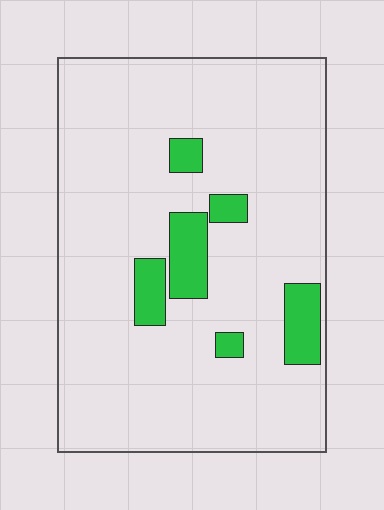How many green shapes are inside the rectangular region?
6.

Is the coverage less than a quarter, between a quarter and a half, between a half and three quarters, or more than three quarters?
Less than a quarter.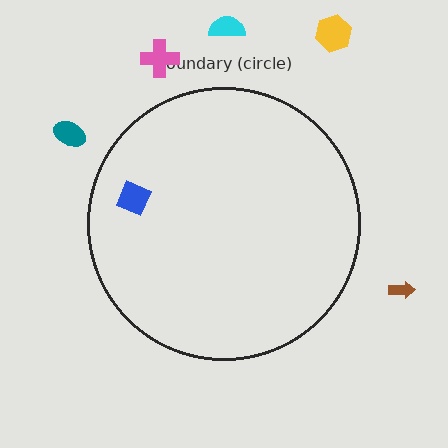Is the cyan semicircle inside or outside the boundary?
Outside.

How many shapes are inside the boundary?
1 inside, 5 outside.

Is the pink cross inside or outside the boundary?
Outside.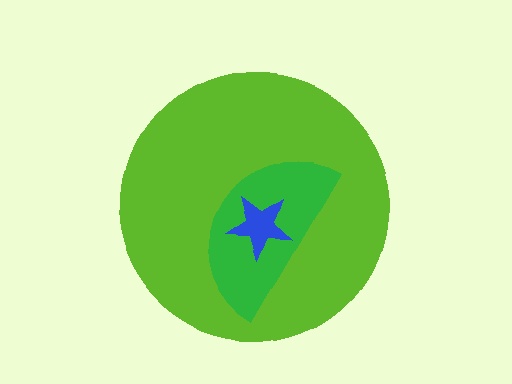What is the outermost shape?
The lime circle.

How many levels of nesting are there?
3.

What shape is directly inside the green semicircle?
The blue star.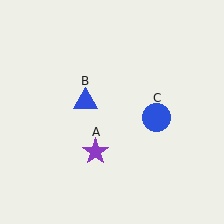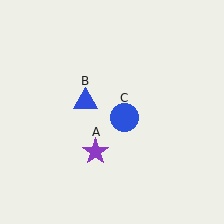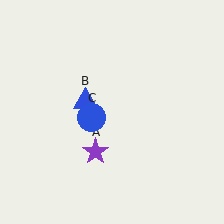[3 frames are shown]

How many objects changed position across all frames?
1 object changed position: blue circle (object C).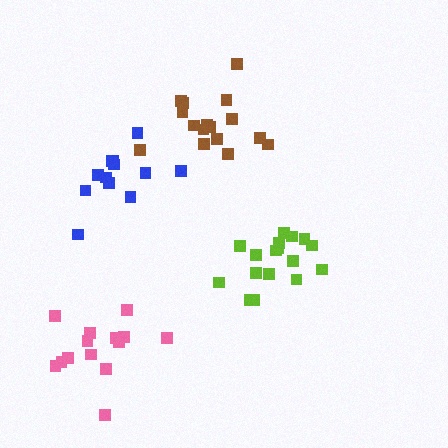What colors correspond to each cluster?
The clusters are colored: pink, blue, brown, lime.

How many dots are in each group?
Group 1: 14 dots, Group 2: 12 dots, Group 3: 16 dots, Group 4: 17 dots (59 total).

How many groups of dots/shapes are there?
There are 4 groups.